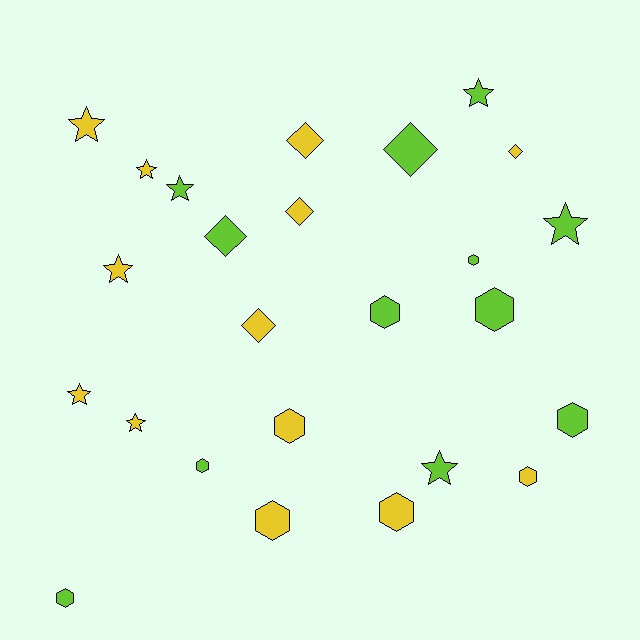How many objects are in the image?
There are 25 objects.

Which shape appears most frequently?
Hexagon, with 10 objects.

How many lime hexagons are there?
There are 6 lime hexagons.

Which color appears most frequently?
Yellow, with 13 objects.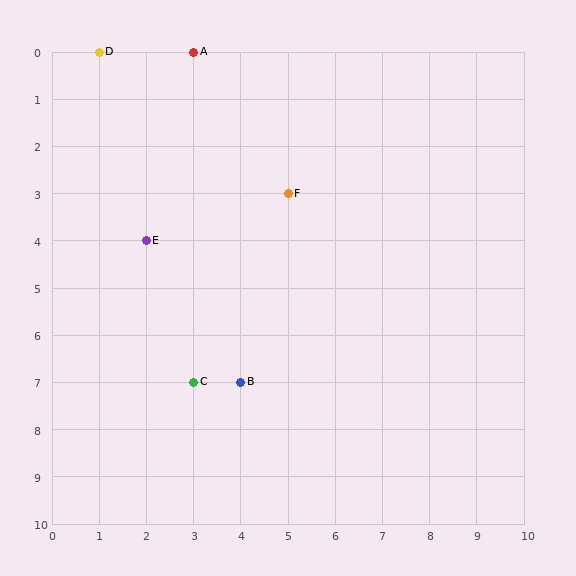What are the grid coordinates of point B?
Point B is at grid coordinates (4, 7).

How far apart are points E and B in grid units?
Points E and B are 2 columns and 3 rows apart (about 3.6 grid units diagonally).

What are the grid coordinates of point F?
Point F is at grid coordinates (5, 3).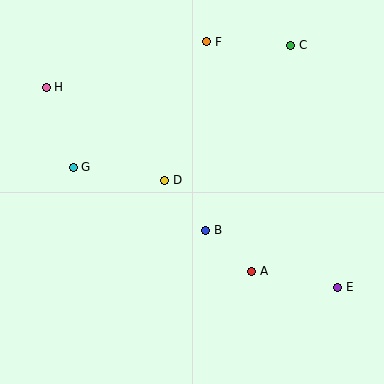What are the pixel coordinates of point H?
Point H is at (46, 87).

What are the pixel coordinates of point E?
Point E is at (338, 287).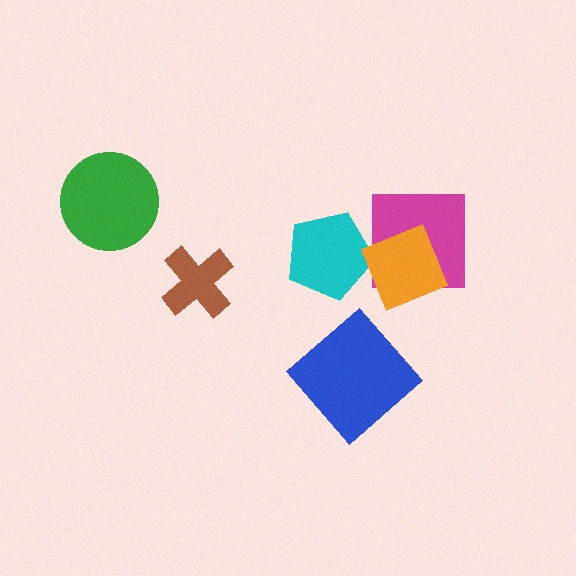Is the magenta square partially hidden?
Yes, it is partially covered by another shape.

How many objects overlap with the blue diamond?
0 objects overlap with the blue diamond.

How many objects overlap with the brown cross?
0 objects overlap with the brown cross.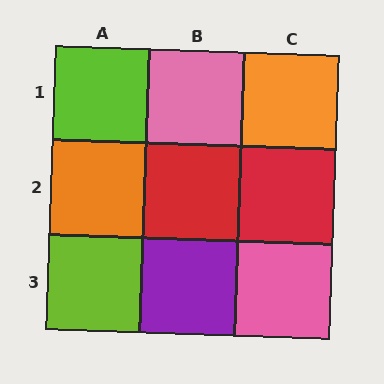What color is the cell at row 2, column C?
Red.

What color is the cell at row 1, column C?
Orange.